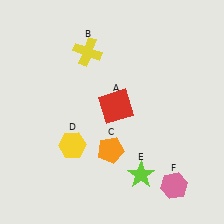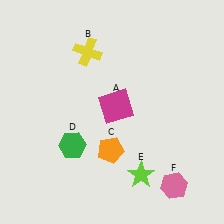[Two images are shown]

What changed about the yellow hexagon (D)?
In Image 1, D is yellow. In Image 2, it changed to green.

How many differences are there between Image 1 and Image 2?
There are 2 differences between the two images.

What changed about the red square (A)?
In Image 1, A is red. In Image 2, it changed to magenta.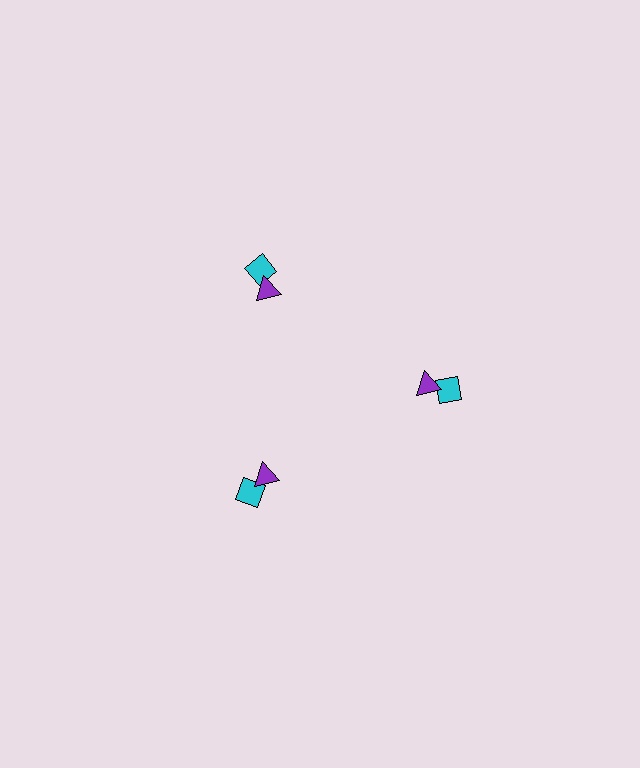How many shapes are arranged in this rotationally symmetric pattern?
There are 6 shapes, arranged in 3 groups of 2.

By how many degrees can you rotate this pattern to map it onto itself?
The pattern maps onto itself every 120 degrees of rotation.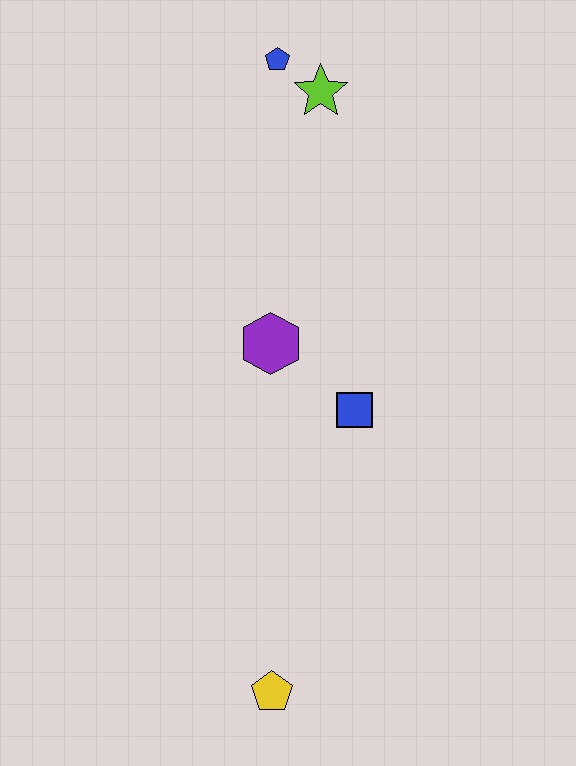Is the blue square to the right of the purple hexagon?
Yes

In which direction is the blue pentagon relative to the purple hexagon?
The blue pentagon is above the purple hexagon.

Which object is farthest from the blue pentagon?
The yellow pentagon is farthest from the blue pentagon.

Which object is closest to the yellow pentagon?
The blue square is closest to the yellow pentagon.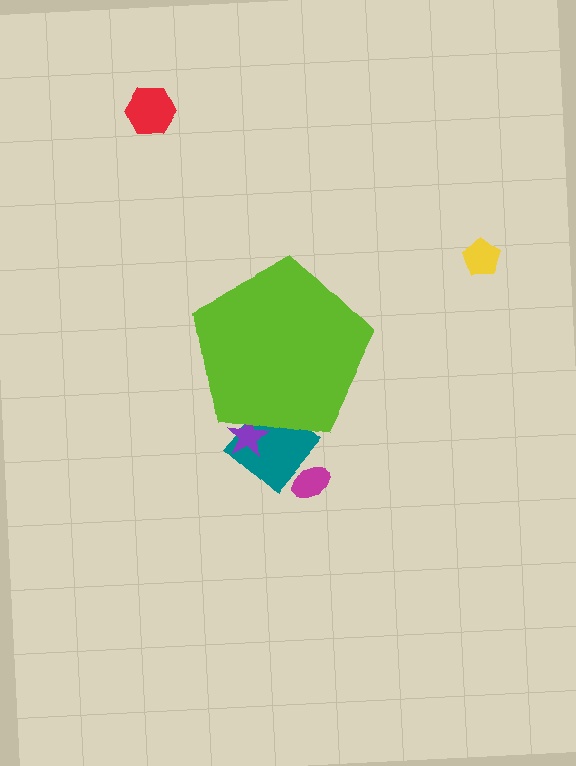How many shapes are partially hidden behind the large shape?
2 shapes are partially hidden.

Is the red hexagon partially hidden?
No, the red hexagon is fully visible.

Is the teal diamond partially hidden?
Yes, the teal diamond is partially hidden behind the lime pentagon.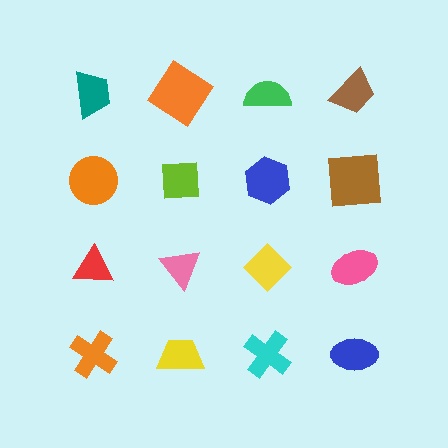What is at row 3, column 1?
A red triangle.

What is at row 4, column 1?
An orange cross.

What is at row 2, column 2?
A lime square.